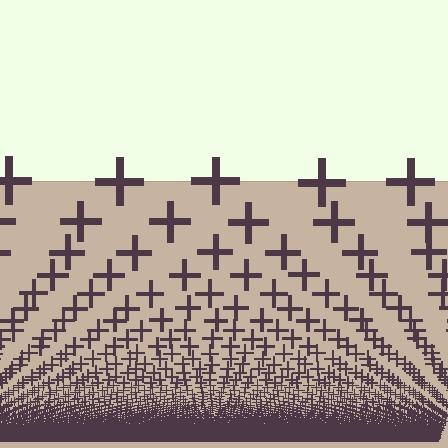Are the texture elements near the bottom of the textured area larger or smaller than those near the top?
Smaller. The gradient is inverted — elements near the bottom are smaller and denser.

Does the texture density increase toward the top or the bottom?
Density increases toward the bottom.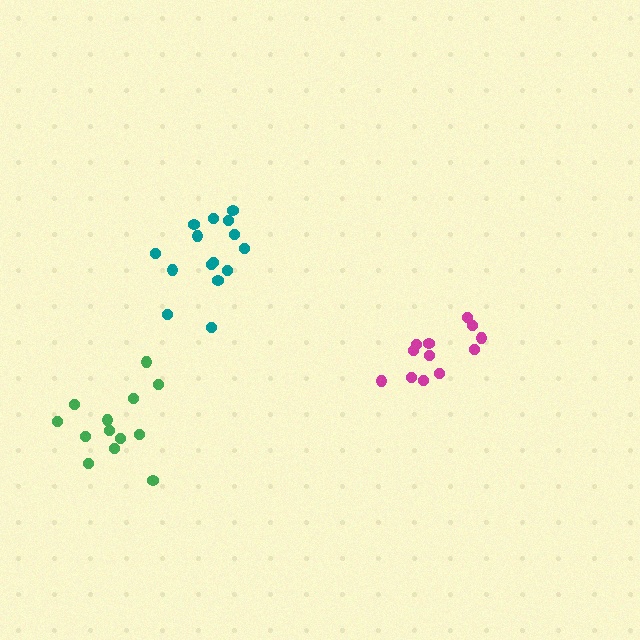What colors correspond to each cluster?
The clusters are colored: teal, magenta, green.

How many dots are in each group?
Group 1: 15 dots, Group 2: 12 dots, Group 3: 13 dots (40 total).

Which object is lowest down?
The green cluster is bottommost.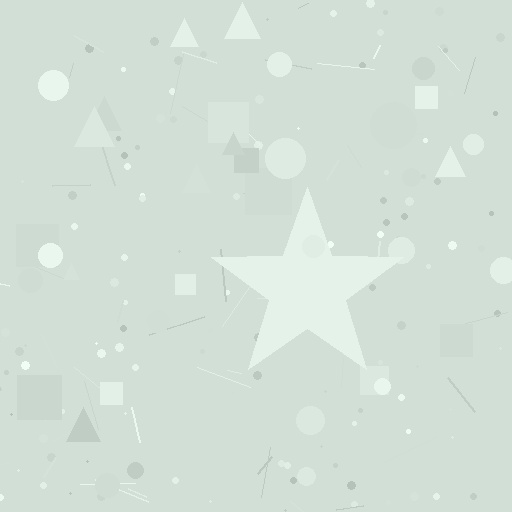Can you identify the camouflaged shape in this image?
The camouflaged shape is a star.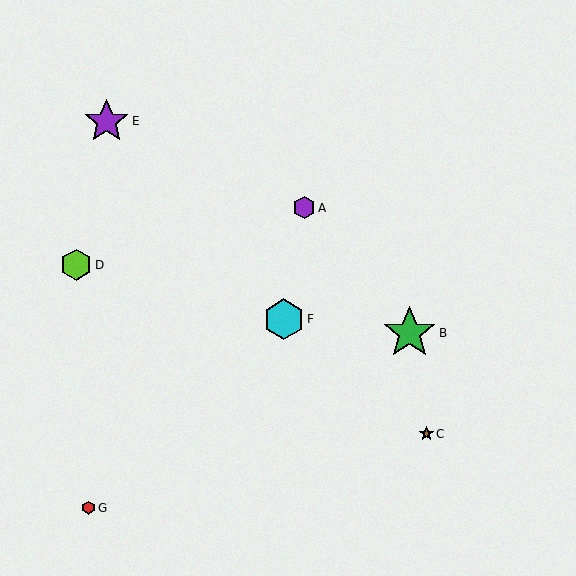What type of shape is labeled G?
Shape G is a red hexagon.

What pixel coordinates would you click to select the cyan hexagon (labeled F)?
Click at (284, 319) to select the cyan hexagon F.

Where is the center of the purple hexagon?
The center of the purple hexagon is at (304, 208).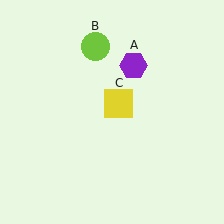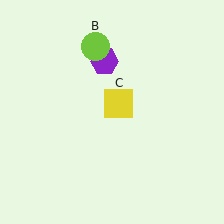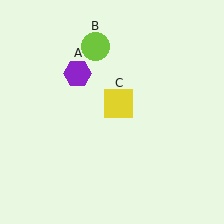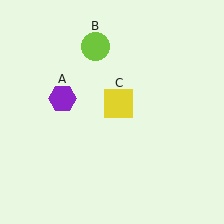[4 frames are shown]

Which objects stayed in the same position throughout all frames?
Lime circle (object B) and yellow square (object C) remained stationary.